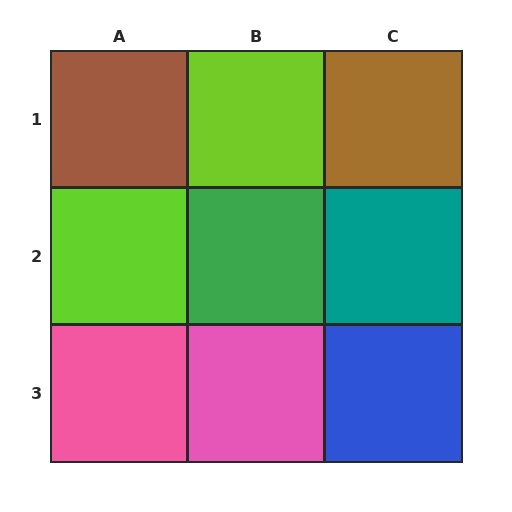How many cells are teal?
1 cell is teal.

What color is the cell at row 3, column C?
Blue.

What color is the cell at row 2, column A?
Lime.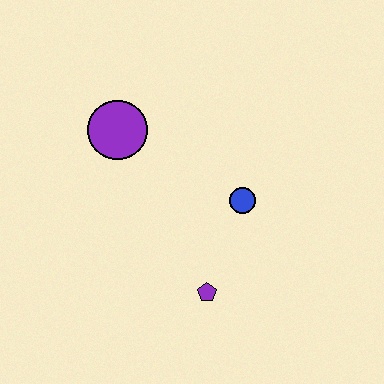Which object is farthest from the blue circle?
The purple circle is farthest from the blue circle.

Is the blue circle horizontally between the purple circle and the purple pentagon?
No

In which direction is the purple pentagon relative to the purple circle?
The purple pentagon is below the purple circle.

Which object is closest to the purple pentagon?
The blue circle is closest to the purple pentagon.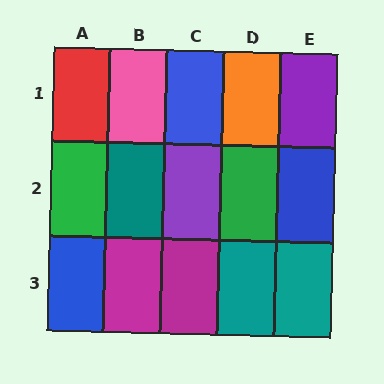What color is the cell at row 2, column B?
Teal.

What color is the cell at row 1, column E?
Purple.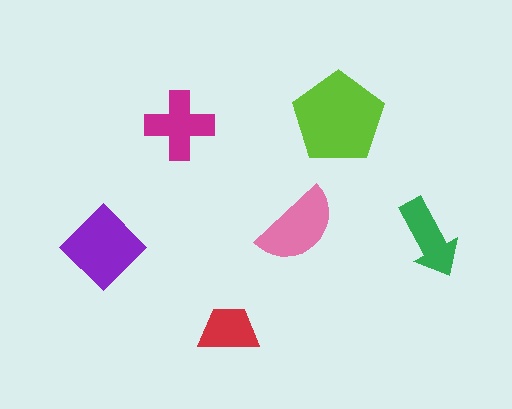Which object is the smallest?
The red trapezoid.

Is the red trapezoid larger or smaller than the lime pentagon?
Smaller.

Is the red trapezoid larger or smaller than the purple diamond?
Smaller.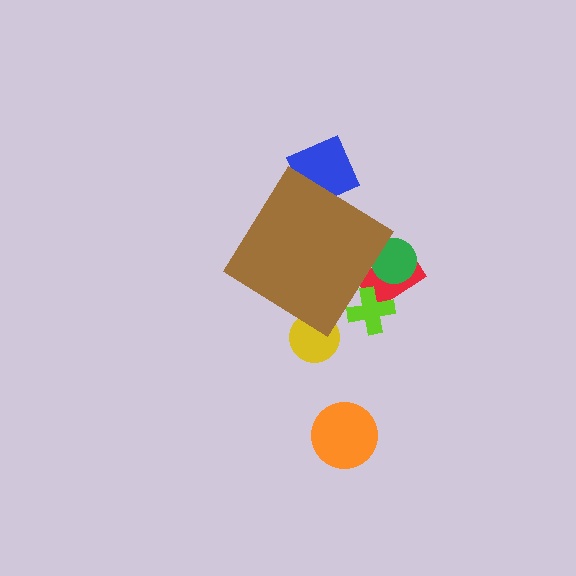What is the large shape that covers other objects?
A brown diamond.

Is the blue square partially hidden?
Yes, the blue square is partially hidden behind the brown diamond.